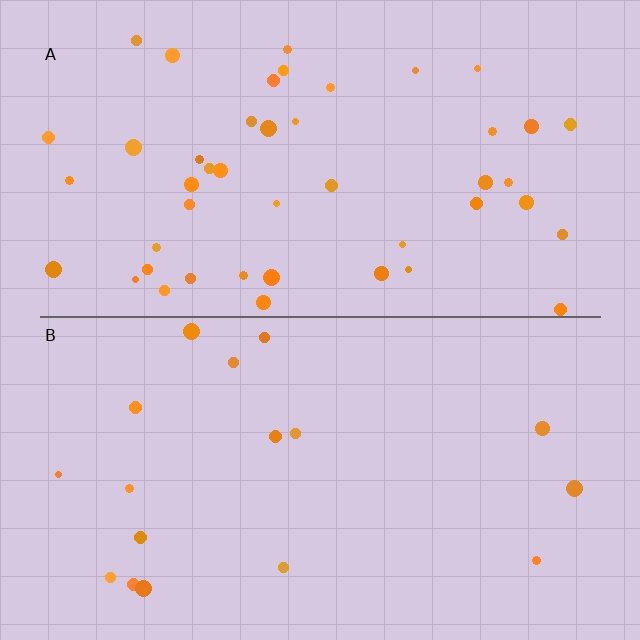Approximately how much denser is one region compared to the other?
Approximately 2.7× — region A over region B.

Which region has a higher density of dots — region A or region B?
A (the top).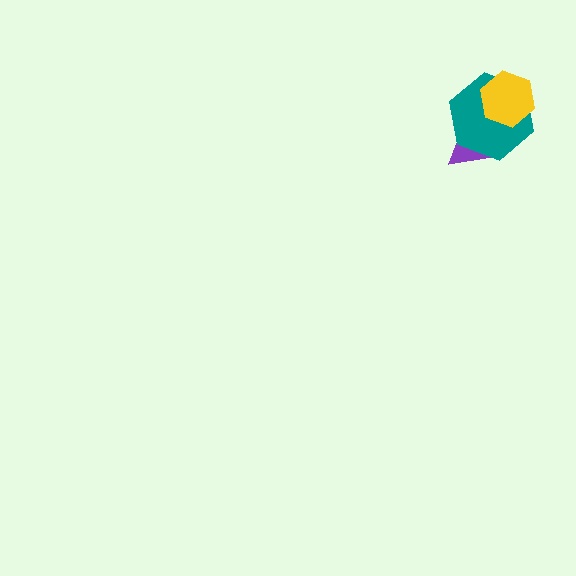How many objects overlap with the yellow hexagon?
1 object overlaps with the yellow hexagon.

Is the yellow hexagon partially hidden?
No, no other shape covers it.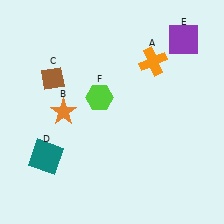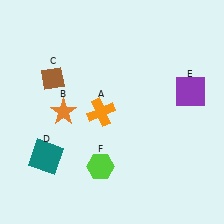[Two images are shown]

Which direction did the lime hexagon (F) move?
The lime hexagon (F) moved down.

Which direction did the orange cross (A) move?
The orange cross (A) moved left.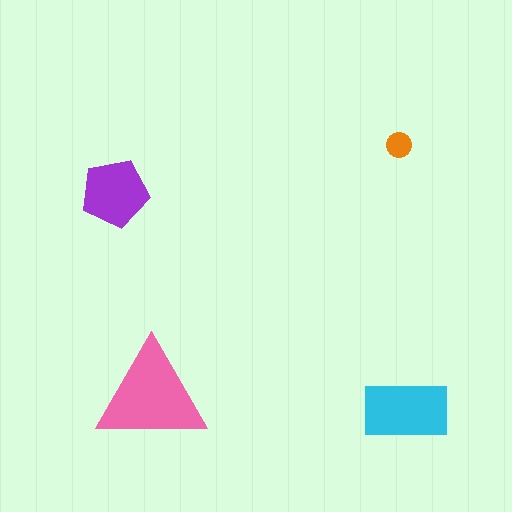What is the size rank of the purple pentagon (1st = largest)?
3rd.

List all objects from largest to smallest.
The pink triangle, the cyan rectangle, the purple pentagon, the orange circle.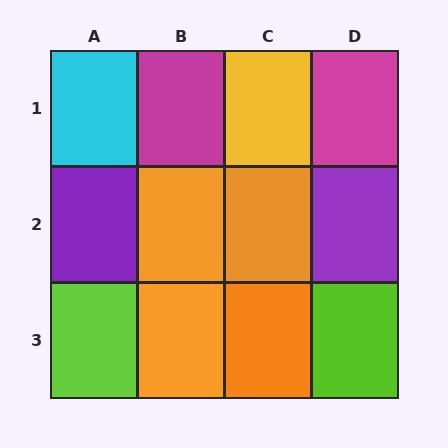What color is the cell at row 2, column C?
Orange.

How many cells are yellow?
1 cell is yellow.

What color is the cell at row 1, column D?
Magenta.